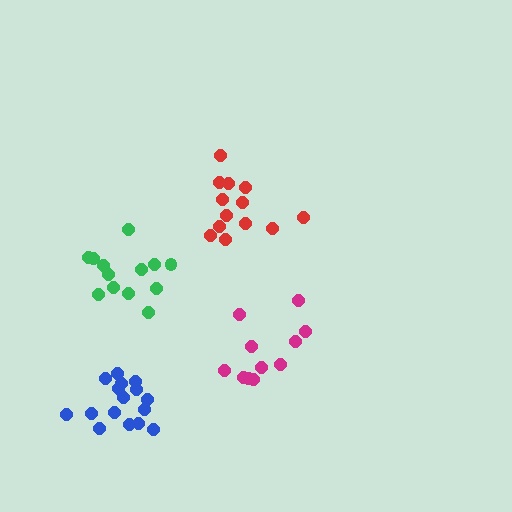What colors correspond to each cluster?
The clusters are colored: magenta, red, blue, green.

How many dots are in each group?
Group 1: 11 dots, Group 2: 13 dots, Group 3: 16 dots, Group 4: 13 dots (53 total).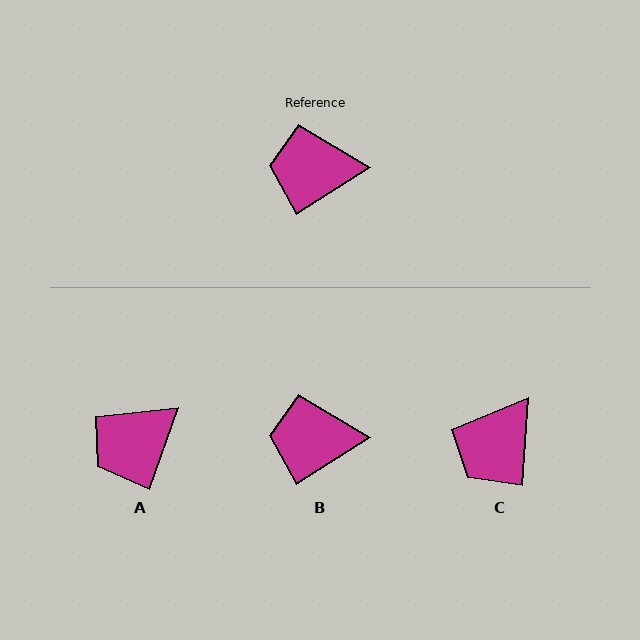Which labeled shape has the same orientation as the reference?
B.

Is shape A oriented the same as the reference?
No, it is off by about 37 degrees.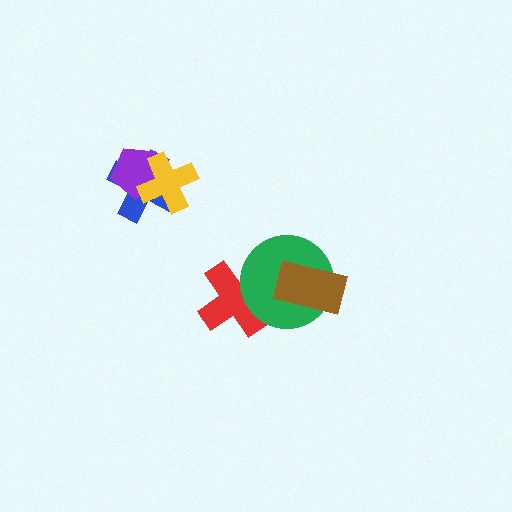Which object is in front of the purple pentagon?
The yellow cross is in front of the purple pentagon.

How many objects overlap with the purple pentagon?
2 objects overlap with the purple pentagon.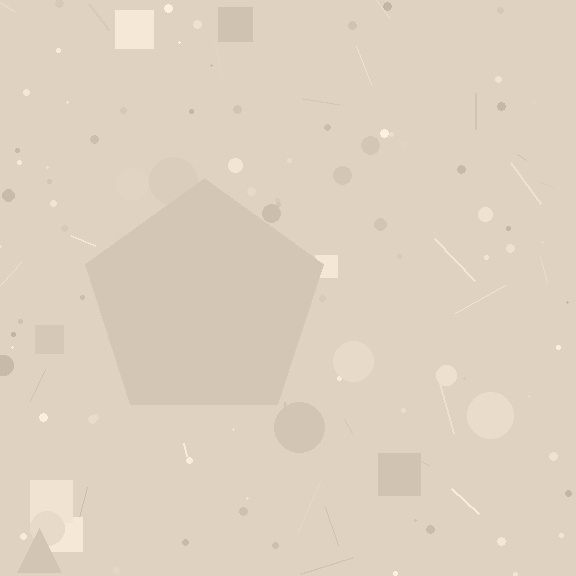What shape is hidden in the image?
A pentagon is hidden in the image.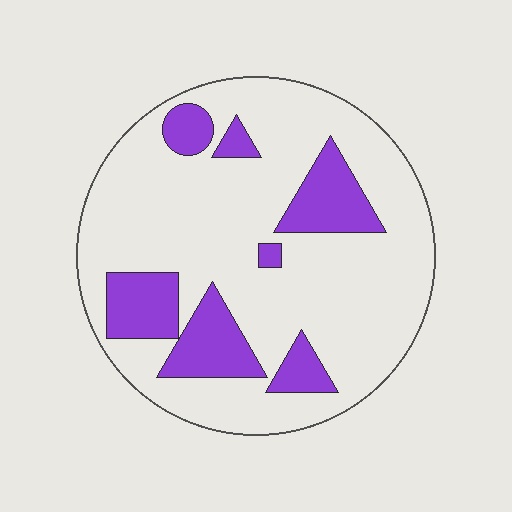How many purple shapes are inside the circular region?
7.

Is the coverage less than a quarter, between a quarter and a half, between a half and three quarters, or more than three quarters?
Less than a quarter.